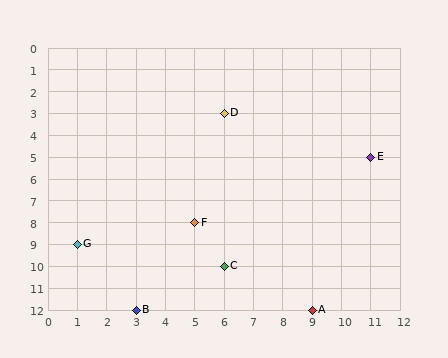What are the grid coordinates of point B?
Point B is at grid coordinates (3, 12).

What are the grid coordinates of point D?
Point D is at grid coordinates (6, 3).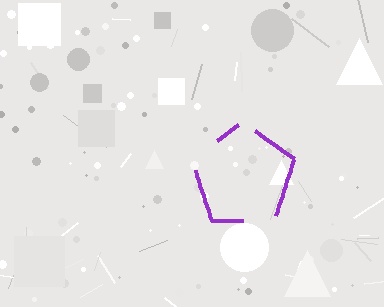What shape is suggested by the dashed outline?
The dashed outline suggests a pentagon.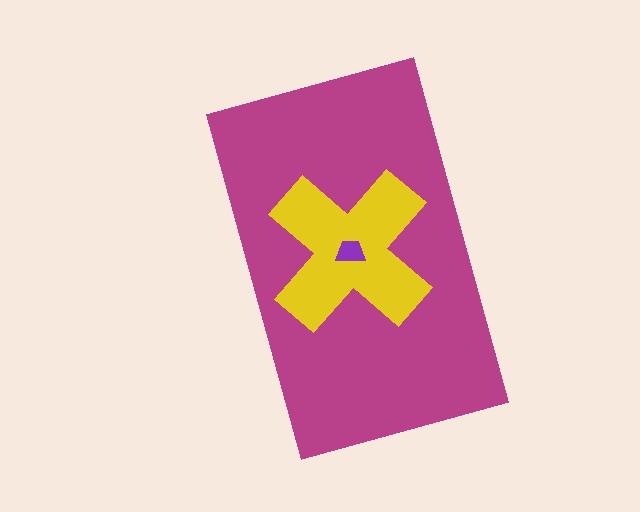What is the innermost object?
The purple trapezoid.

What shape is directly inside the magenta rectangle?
The yellow cross.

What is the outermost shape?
The magenta rectangle.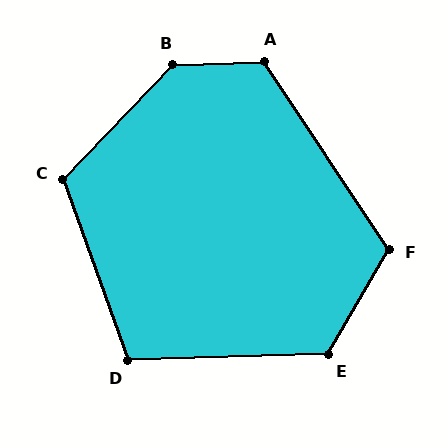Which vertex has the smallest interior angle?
D, at approximately 108 degrees.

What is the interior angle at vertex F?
Approximately 116 degrees (obtuse).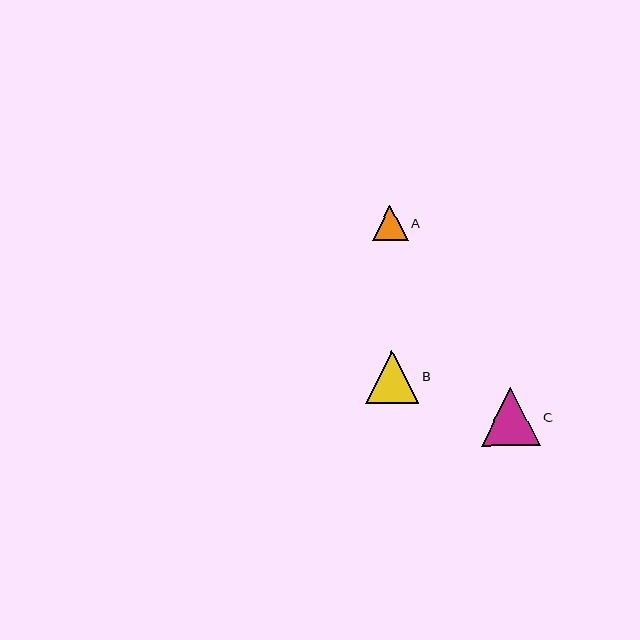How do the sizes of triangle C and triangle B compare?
Triangle C and triangle B are approximately the same size.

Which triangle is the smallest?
Triangle A is the smallest with a size of approximately 35 pixels.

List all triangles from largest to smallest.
From largest to smallest: C, B, A.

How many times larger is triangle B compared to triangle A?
Triangle B is approximately 1.5 times the size of triangle A.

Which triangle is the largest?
Triangle C is the largest with a size of approximately 59 pixels.